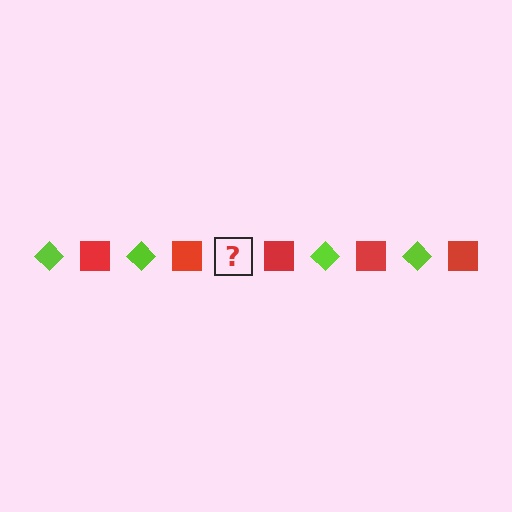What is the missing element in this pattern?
The missing element is a lime diamond.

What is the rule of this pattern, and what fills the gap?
The rule is that the pattern alternates between lime diamond and red square. The gap should be filled with a lime diamond.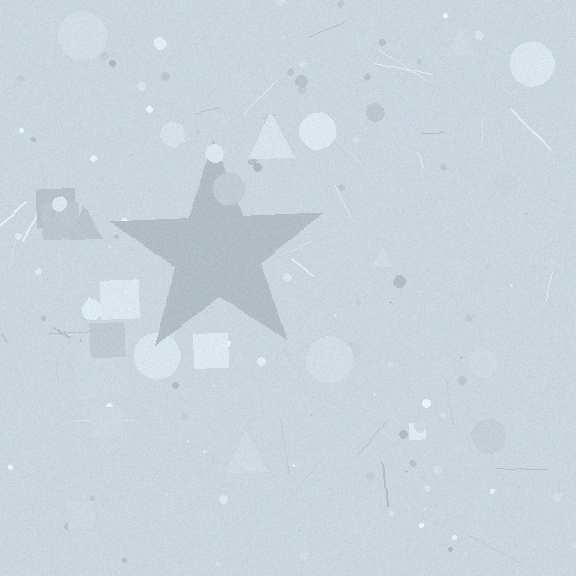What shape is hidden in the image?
A star is hidden in the image.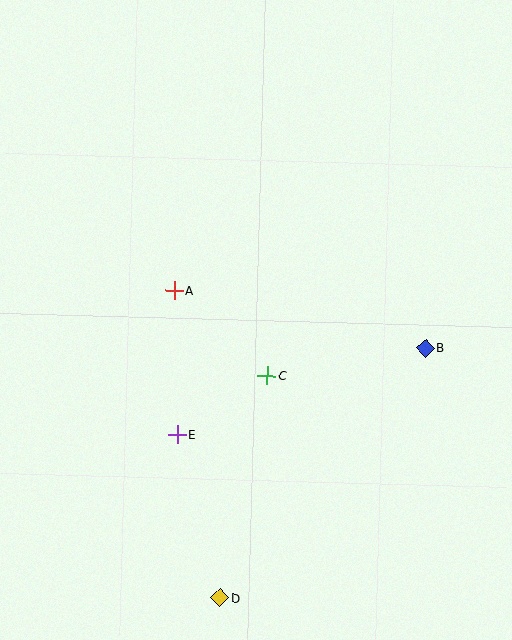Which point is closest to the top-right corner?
Point B is closest to the top-right corner.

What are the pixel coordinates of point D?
Point D is at (220, 598).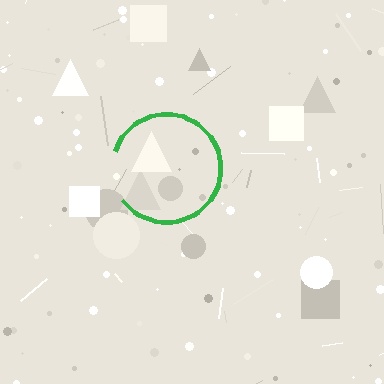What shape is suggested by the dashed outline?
The dashed outline suggests a circle.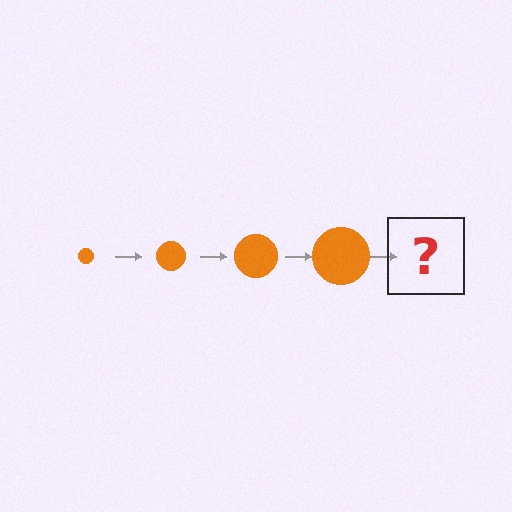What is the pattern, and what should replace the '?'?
The pattern is that the circle gets progressively larger each step. The '?' should be an orange circle, larger than the previous one.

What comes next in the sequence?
The next element should be an orange circle, larger than the previous one.